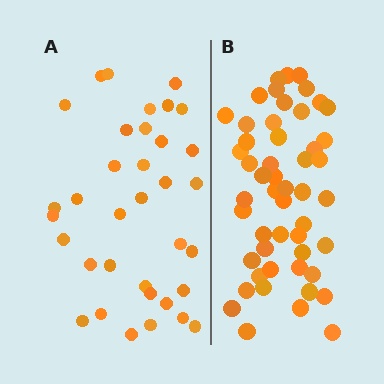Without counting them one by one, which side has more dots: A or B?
Region B (the right region) has more dots.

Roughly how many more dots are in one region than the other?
Region B has approximately 15 more dots than region A.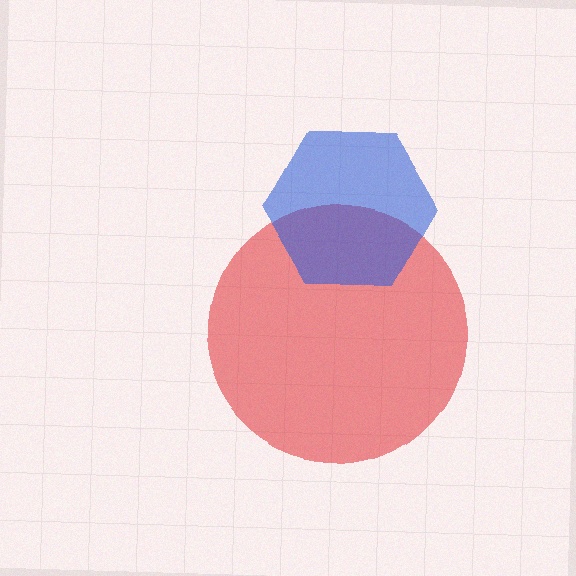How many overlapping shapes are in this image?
There are 2 overlapping shapes in the image.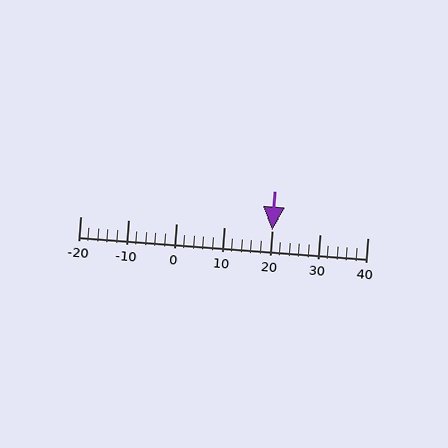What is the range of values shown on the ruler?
The ruler shows values from -20 to 40.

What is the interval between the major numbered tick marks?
The major tick marks are spaced 10 units apart.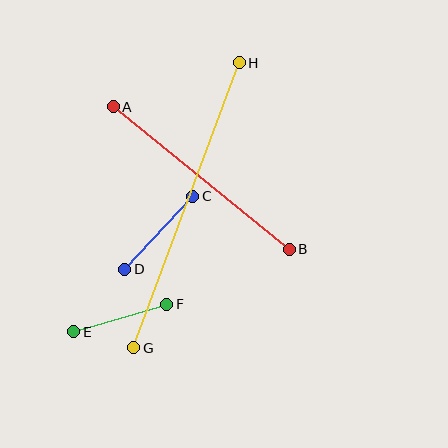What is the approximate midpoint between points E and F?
The midpoint is at approximately (120, 318) pixels.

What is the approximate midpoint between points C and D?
The midpoint is at approximately (159, 233) pixels.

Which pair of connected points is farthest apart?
Points G and H are farthest apart.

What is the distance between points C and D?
The distance is approximately 100 pixels.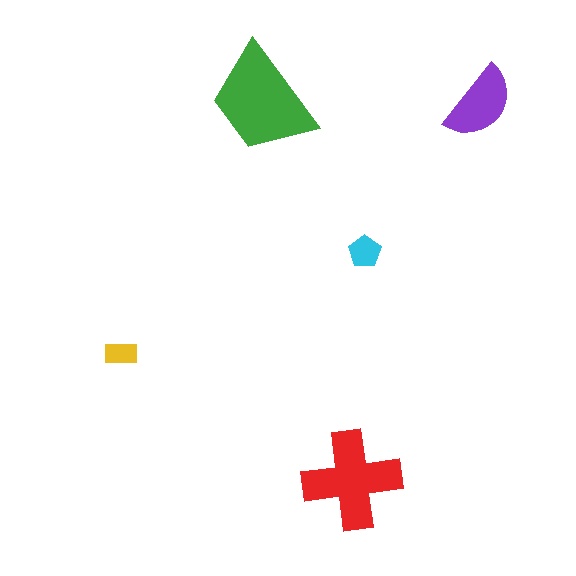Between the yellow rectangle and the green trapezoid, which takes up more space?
The green trapezoid.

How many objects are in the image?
There are 5 objects in the image.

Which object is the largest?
The green trapezoid.